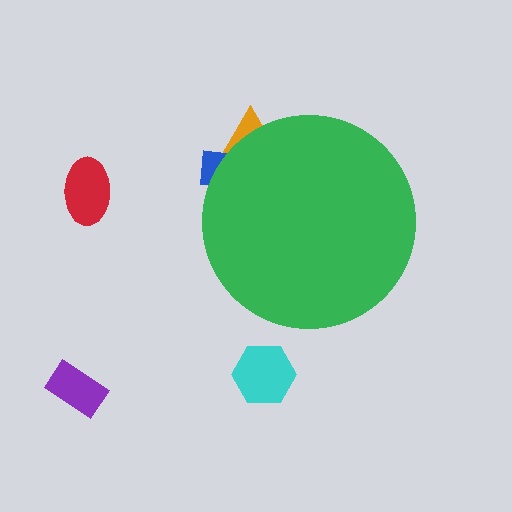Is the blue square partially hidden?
Yes, the blue square is partially hidden behind the green circle.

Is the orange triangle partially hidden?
Yes, the orange triangle is partially hidden behind the green circle.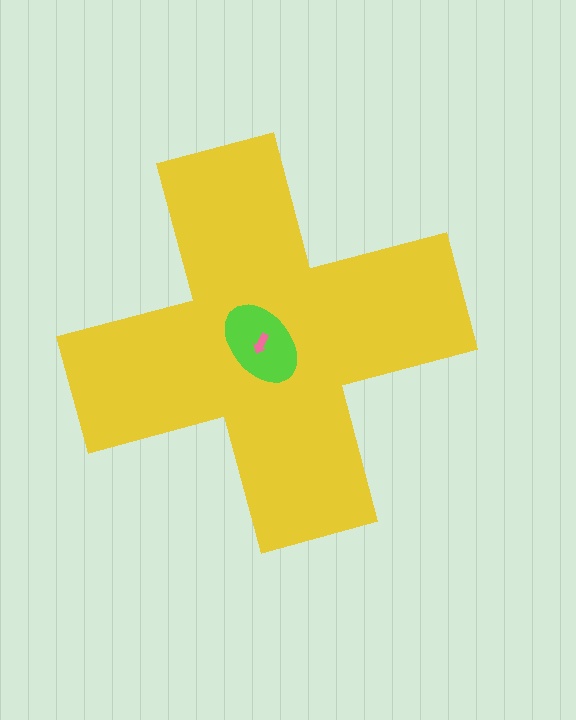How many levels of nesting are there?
3.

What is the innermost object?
The pink arrow.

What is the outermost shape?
The yellow cross.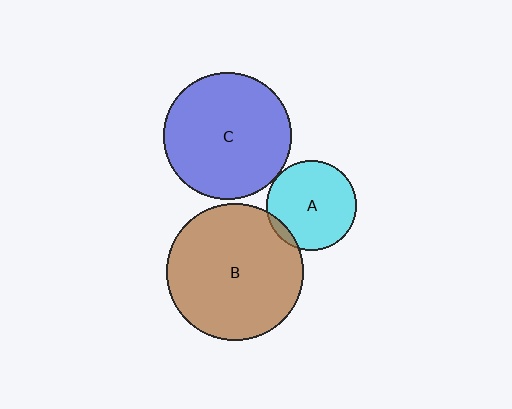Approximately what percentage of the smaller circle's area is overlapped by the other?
Approximately 5%.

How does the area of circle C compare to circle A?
Approximately 2.0 times.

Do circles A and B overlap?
Yes.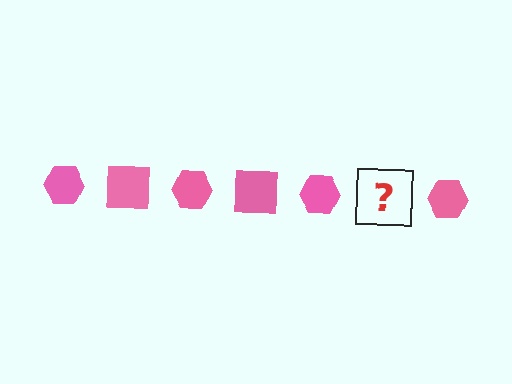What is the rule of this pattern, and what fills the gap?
The rule is that the pattern cycles through hexagon, square shapes in pink. The gap should be filled with a pink square.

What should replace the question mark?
The question mark should be replaced with a pink square.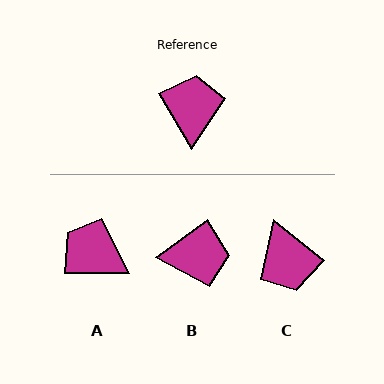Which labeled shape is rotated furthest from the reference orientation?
C, about 159 degrees away.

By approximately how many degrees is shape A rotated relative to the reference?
Approximately 60 degrees counter-clockwise.